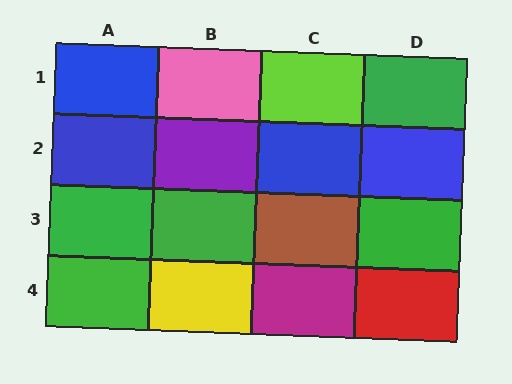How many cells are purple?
1 cell is purple.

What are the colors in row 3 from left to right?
Green, green, brown, green.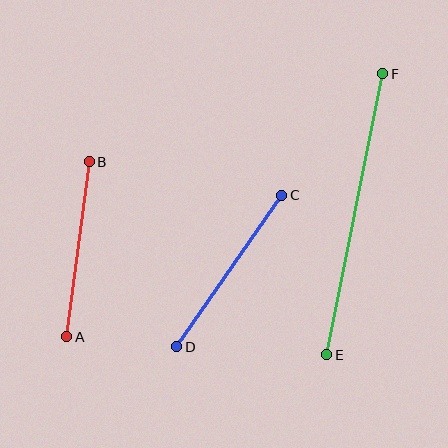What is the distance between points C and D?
The distance is approximately 184 pixels.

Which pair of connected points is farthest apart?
Points E and F are farthest apart.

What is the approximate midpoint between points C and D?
The midpoint is at approximately (229, 271) pixels.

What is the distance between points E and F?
The distance is approximately 286 pixels.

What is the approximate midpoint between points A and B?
The midpoint is at approximately (78, 249) pixels.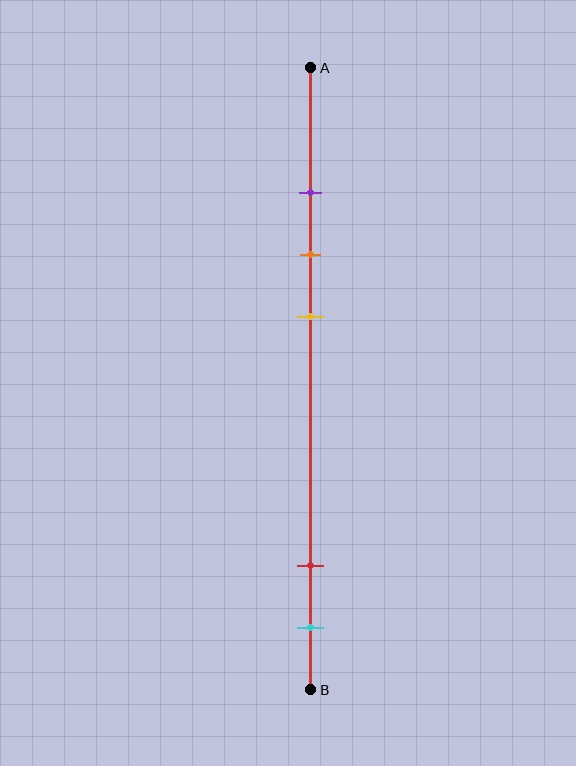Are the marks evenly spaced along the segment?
No, the marks are not evenly spaced.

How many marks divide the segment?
There are 5 marks dividing the segment.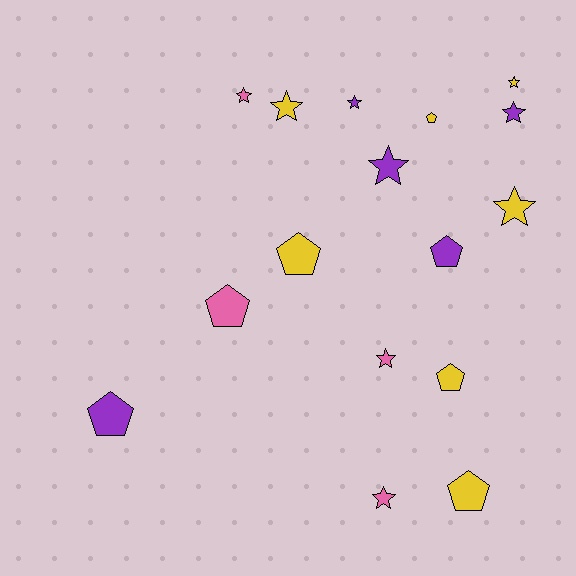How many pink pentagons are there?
There is 1 pink pentagon.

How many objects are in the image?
There are 16 objects.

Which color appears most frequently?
Yellow, with 7 objects.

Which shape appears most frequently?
Star, with 9 objects.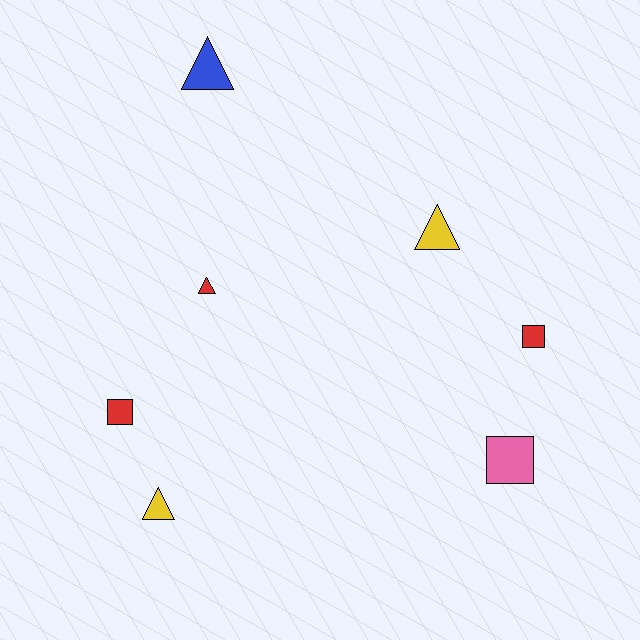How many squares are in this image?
There are 3 squares.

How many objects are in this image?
There are 7 objects.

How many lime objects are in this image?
There are no lime objects.